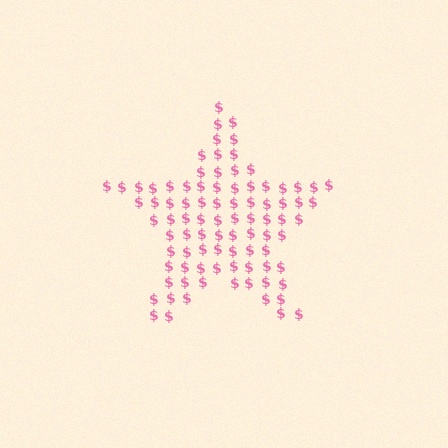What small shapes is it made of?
It is made of small dollar signs.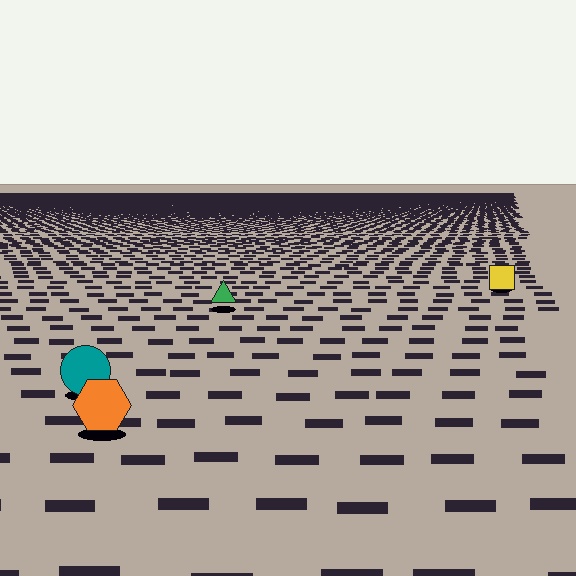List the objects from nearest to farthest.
From nearest to farthest: the orange hexagon, the teal circle, the green triangle, the yellow square.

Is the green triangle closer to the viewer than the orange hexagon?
No. The orange hexagon is closer — you can tell from the texture gradient: the ground texture is coarser near it.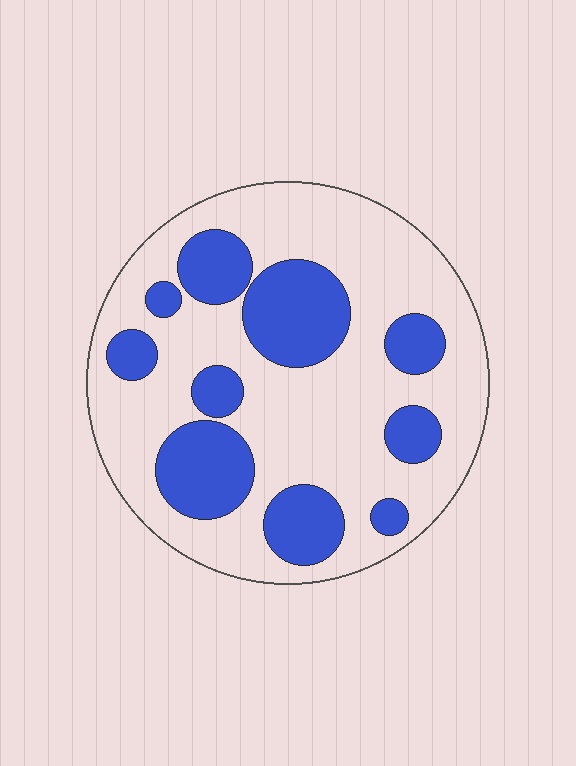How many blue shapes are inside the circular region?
10.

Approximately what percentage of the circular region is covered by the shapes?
Approximately 30%.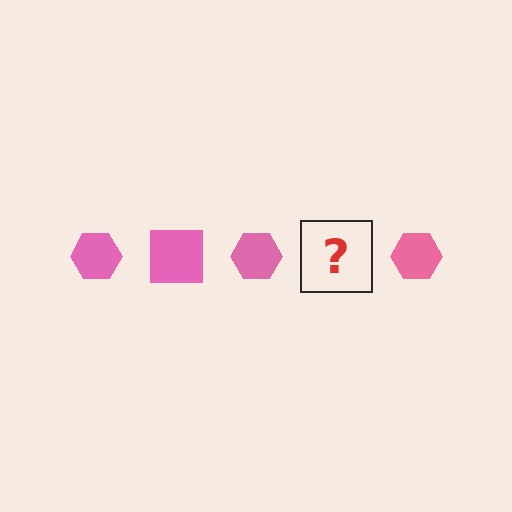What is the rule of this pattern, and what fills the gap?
The rule is that the pattern cycles through hexagon, square shapes in pink. The gap should be filled with a pink square.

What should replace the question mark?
The question mark should be replaced with a pink square.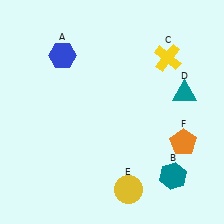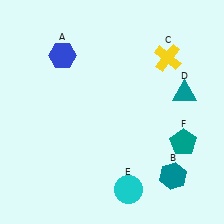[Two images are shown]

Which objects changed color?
E changed from yellow to cyan. F changed from orange to teal.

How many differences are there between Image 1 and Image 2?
There are 2 differences between the two images.